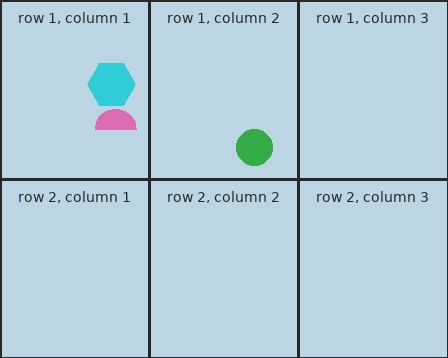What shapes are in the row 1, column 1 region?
The cyan hexagon, the pink semicircle.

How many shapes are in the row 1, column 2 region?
1.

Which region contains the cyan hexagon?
The row 1, column 1 region.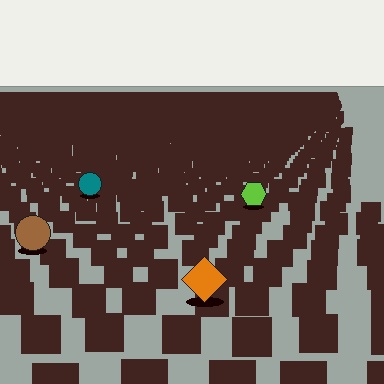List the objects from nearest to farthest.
From nearest to farthest: the orange diamond, the brown circle, the lime hexagon, the teal circle.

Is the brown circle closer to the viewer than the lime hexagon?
Yes. The brown circle is closer — you can tell from the texture gradient: the ground texture is coarser near it.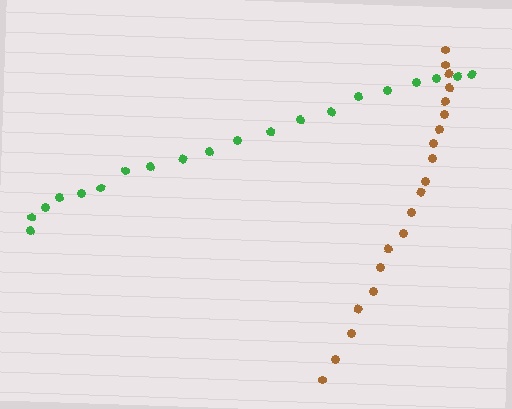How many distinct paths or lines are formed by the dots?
There are 2 distinct paths.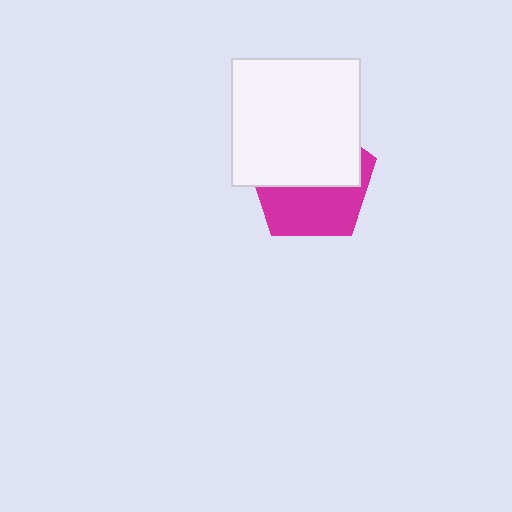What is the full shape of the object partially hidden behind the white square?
The partially hidden object is a magenta pentagon.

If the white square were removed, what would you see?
You would see the complete magenta pentagon.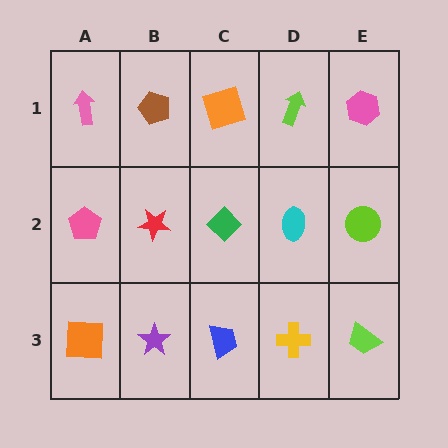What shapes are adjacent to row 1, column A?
A pink pentagon (row 2, column A), a brown pentagon (row 1, column B).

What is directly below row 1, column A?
A pink pentagon.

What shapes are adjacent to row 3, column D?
A cyan ellipse (row 2, column D), a blue trapezoid (row 3, column C), a lime trapezoid (row 3, column E).